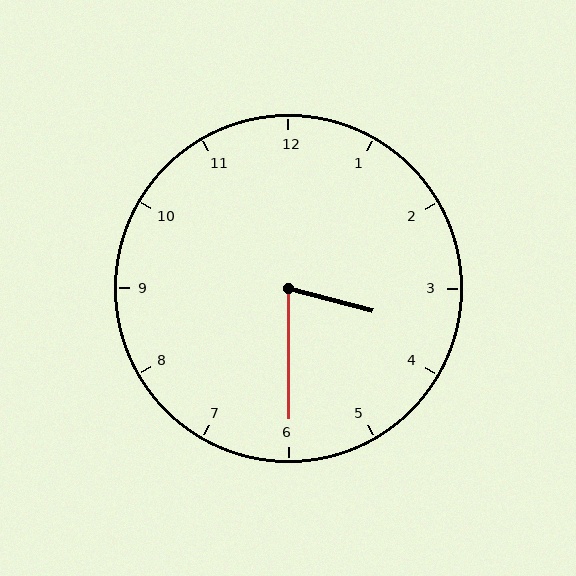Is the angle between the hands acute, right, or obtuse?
It is acute.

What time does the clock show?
3:30.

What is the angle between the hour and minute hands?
Approximately 75 degrees.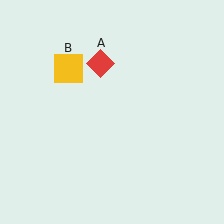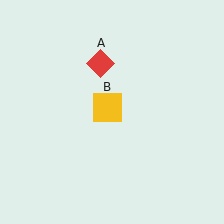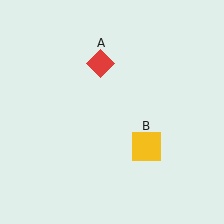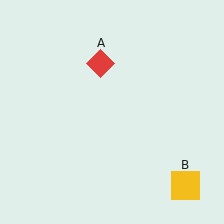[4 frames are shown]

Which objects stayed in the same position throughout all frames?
Red diamond (object A) remained stationary.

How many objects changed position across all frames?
1 object changed position: yellow square (object B).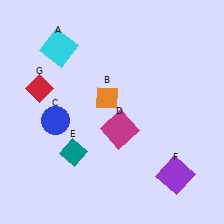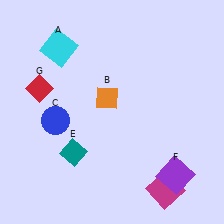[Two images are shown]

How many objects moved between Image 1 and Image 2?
1 object moved between the two images.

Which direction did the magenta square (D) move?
The magenta square (D) moved down.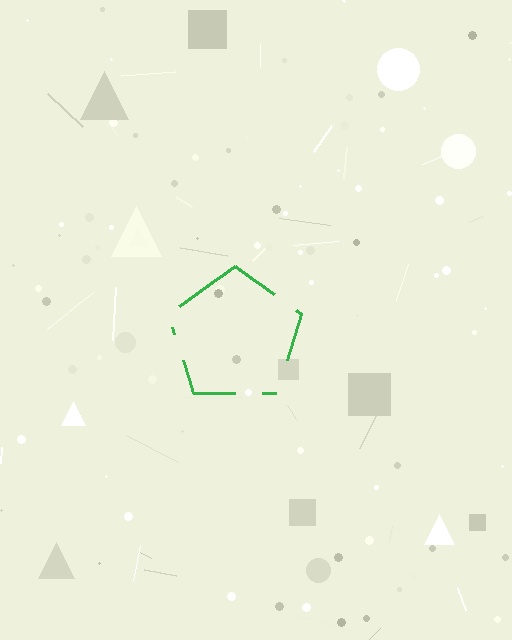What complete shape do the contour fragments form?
The contour fragments form a pentagon.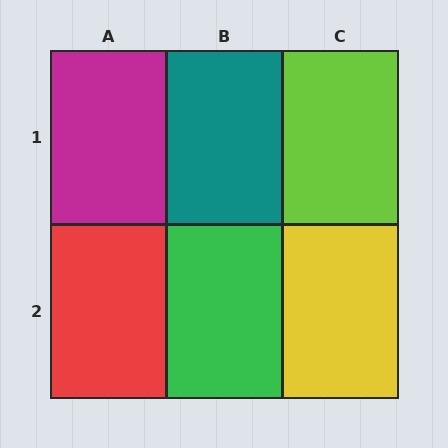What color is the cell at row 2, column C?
Yellow.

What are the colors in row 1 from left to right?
Magenta, teal, lime.